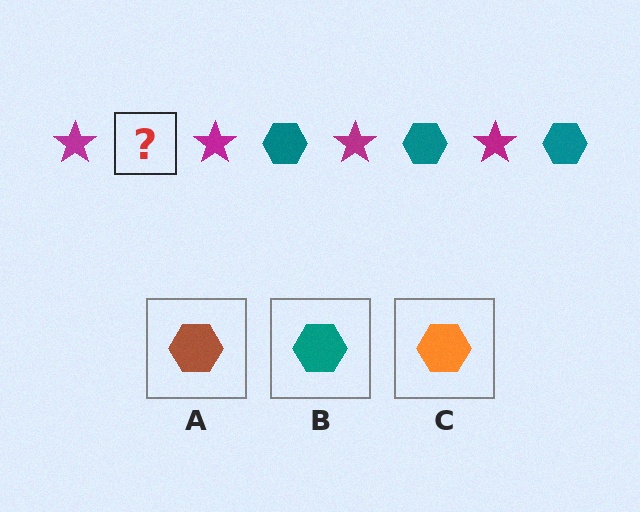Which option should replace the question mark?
Option B.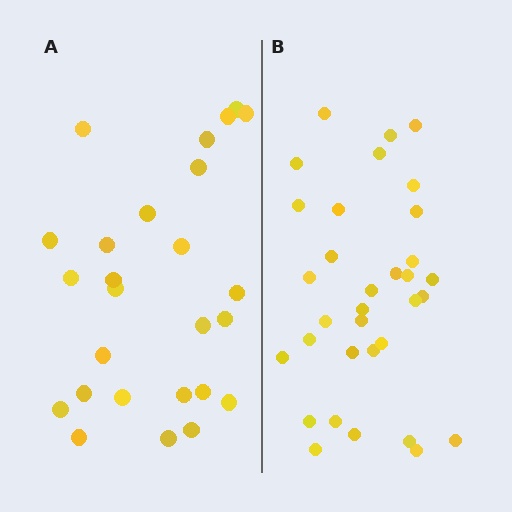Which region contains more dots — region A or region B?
Region B (the right region) has more dots.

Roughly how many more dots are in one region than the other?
Region B has roughly 8 or so more dots than region A.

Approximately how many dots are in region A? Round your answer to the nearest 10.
About 30 dots. (The exact count is 26, which rounds to 30.)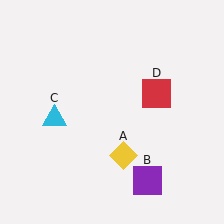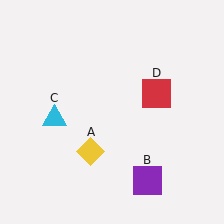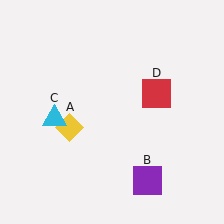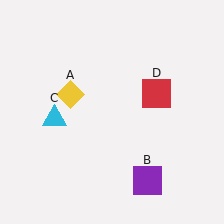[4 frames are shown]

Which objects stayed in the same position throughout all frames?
Purple square (object B) and cyan triangle (object C) and red square (object D) remained stationary.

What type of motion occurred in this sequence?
The yellow diamond (object A) rotated clockwise around the center of the scene.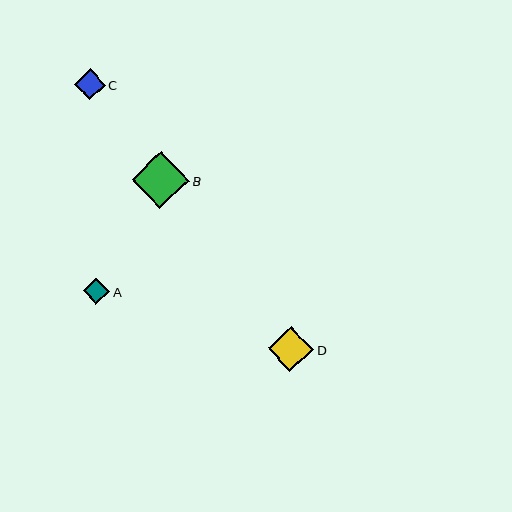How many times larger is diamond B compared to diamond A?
Diamond B is approximately 2.2 times the size of diamond A.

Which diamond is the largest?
Diamond B is the largest with a size of approximately 58 pixels.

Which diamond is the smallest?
Diamond A is the smallest with a size of approximately 26 pixels.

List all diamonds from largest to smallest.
From largest to smallest: B, D, C, A.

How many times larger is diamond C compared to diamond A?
Diamond C is approximately 1.2 times the size of diamond A.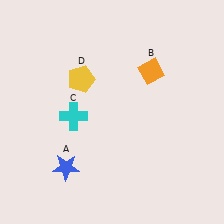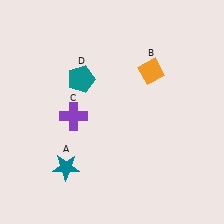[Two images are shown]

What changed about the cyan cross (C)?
In Image 1, C is cyan. In Image 2, it changed to purple.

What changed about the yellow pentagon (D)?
In Image 1, D is yellow. In Image 2, it changed to teal.